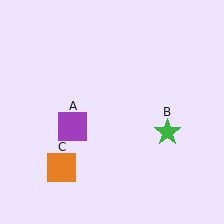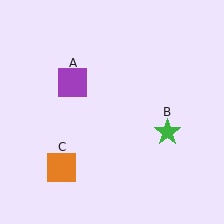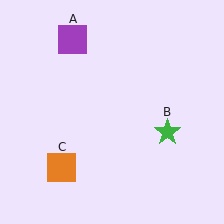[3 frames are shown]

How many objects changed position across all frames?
1 object changed position: purple square (object A).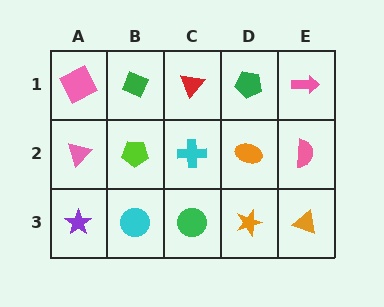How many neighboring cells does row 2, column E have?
3.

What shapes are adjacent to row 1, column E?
A pink semicircle (row 2, column E), a green pentagon (row 1, column D).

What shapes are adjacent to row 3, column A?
A pink triangle (row 2, column A), a cyan circle (row 3, column B).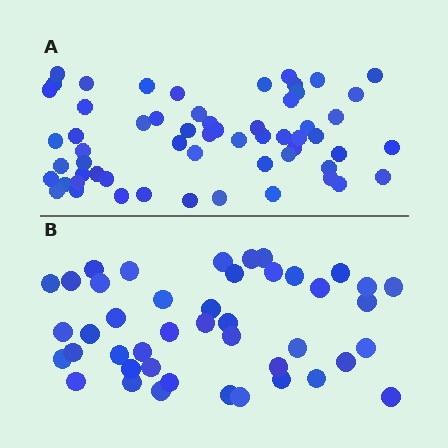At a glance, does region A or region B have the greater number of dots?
Region A (the top region) has more dots.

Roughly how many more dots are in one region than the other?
Region A has approximately 15 more dots than region B.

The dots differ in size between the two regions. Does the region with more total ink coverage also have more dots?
No. Region B has more total ink coverage because its dots are larger, but region A actually contains more individual dots. Total area can be misleading — the number of items is what matters here.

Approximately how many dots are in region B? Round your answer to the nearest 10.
About 40 dots. (The exact count is 44, which rounds to 40.)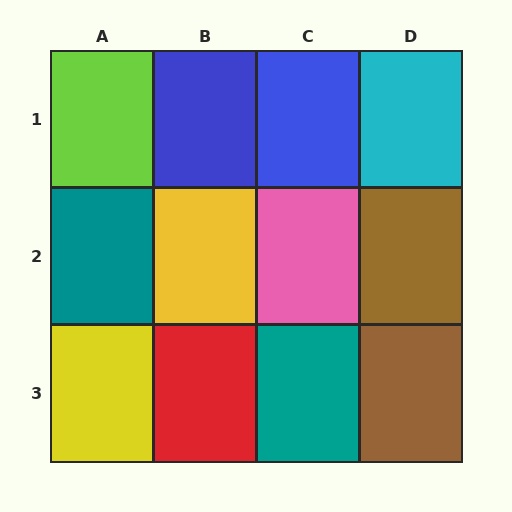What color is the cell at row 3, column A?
Yellow.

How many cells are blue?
2 cells are blue.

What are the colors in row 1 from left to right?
Lime, blue, blue, cyan.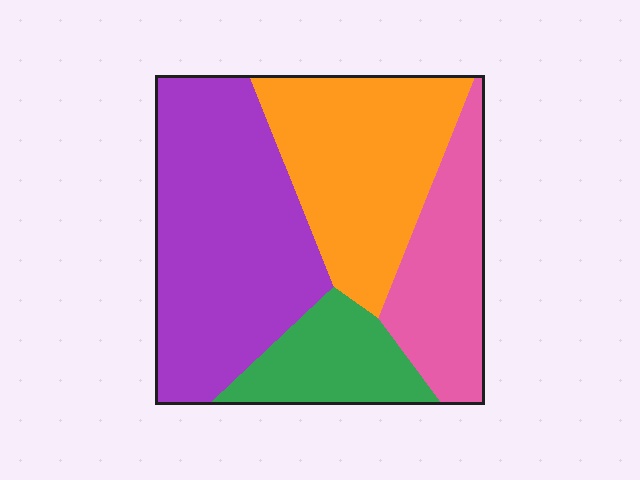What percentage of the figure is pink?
Pink covers about 20% of the figure.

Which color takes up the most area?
Purple, at roughly 40%.